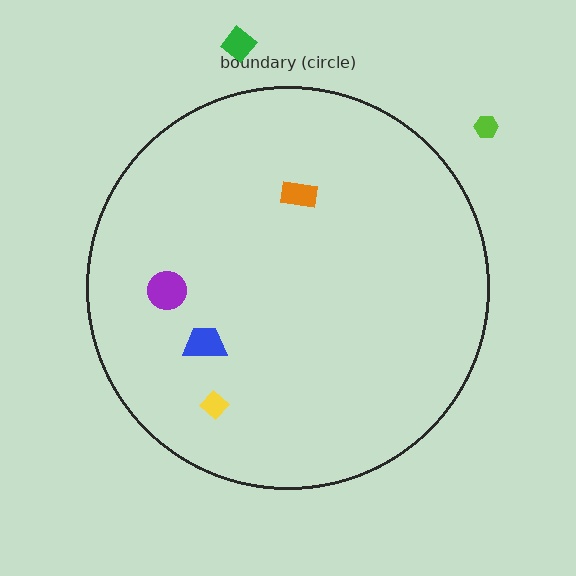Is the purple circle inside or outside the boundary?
Inside.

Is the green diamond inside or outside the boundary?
Outside.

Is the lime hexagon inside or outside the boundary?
Outside.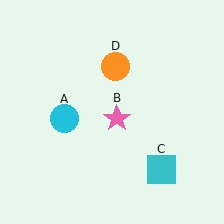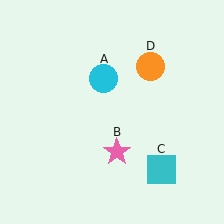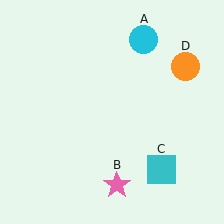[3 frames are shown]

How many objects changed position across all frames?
3 objects changed position: cyan circle (object A), pink star (object B), orange circle (object D).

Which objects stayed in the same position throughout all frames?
Cyan square (object C) remained stationary.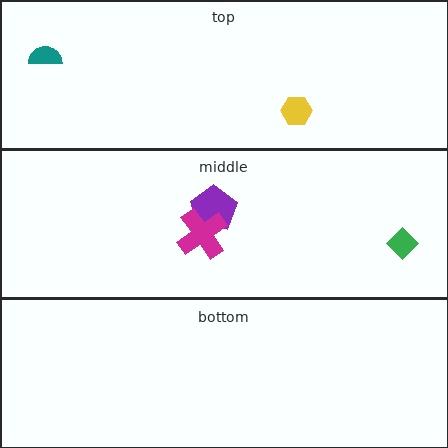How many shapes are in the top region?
2.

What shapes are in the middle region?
The green diamond, the purple pentagon, the magenta cross.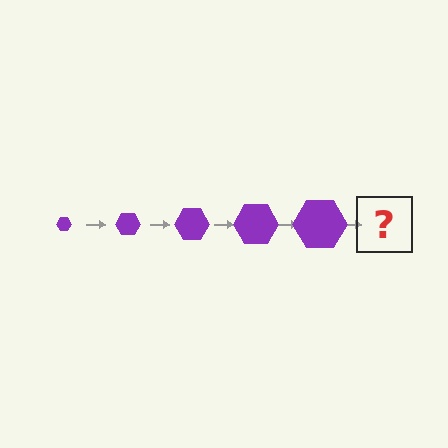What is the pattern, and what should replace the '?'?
The pattern is that the hexagon gets progressively larger each step. The '?' should be a purple hexagon, larger than the previous one.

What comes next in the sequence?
The next element should be a purple hexagon, larger than the previous one.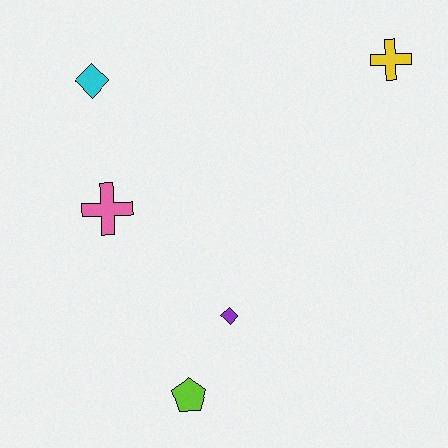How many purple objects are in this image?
There is 1 purple object.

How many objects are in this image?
There are 5 objects.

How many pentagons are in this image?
There is 1 pentagon.